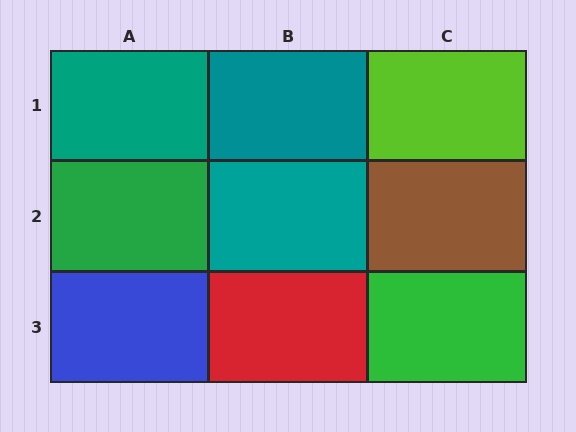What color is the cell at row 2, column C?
Brown.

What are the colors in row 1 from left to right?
Teal, teal, lime.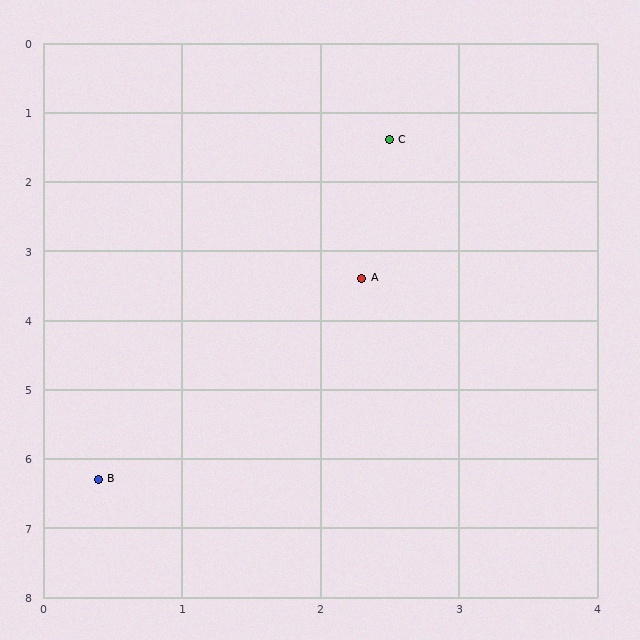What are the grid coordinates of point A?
Point A is at approximately (2.3, 3.4).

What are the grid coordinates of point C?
Point C is at approximately (2.5, 1.4).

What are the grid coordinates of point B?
Point B is at approximately (0.4, 6.3).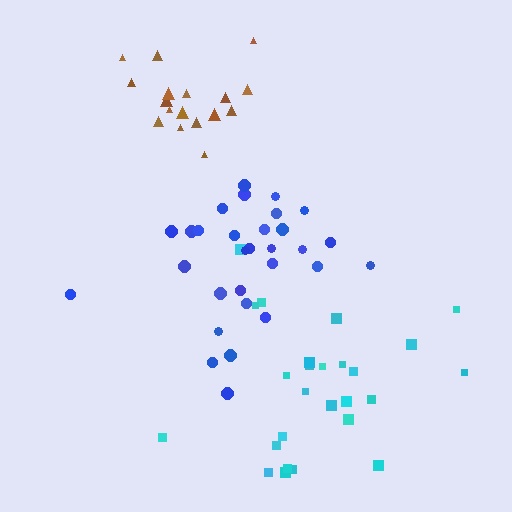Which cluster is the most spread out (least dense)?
Cyan.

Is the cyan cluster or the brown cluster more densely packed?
Brown.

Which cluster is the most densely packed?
Brown.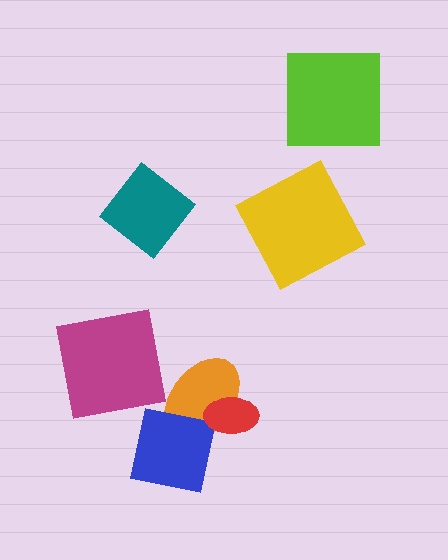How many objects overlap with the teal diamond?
0 objects overlap with the teal diamond.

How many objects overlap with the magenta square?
0 objects overlap with the magenta square.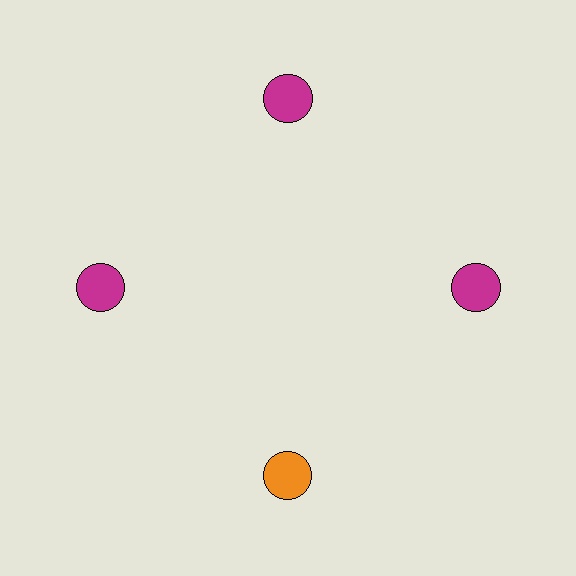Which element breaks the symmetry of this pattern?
The orange circle at roughly the 6 o'clock position breaks the symmetry. All other shapes are magenta circles.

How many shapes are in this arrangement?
There are 4 shapes arranged in a ring pattern.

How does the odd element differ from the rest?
It has a different color: orange instead of magenta.